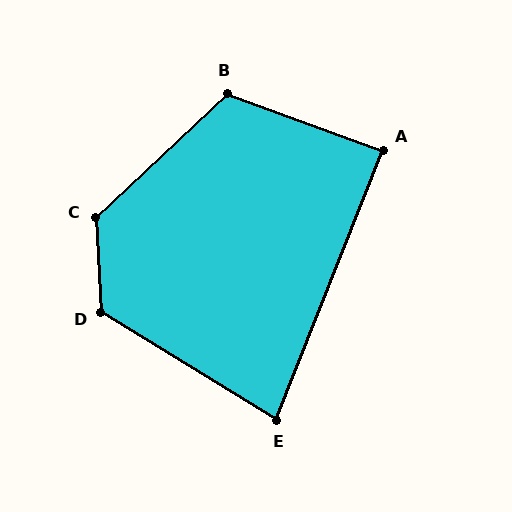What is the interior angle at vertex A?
Approximately 89 degrees (approximately right).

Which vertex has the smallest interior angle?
E, at approximately 80 degrees.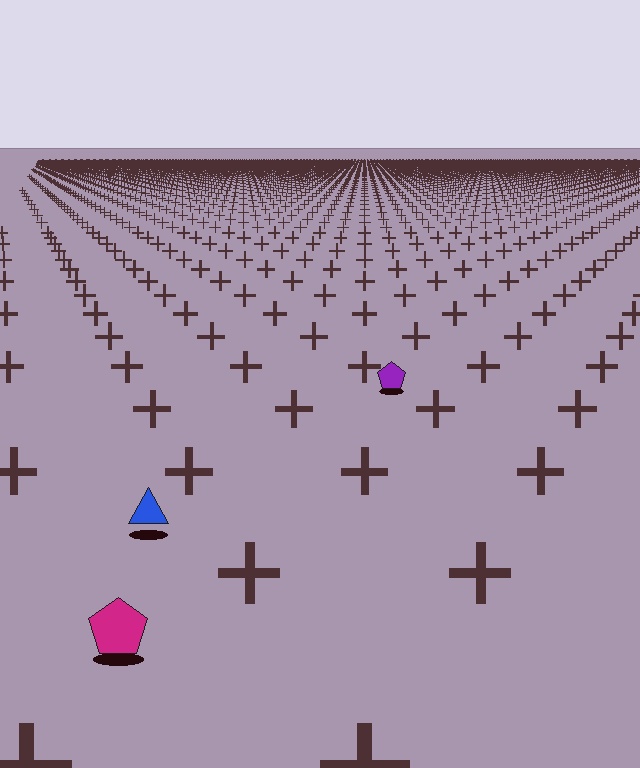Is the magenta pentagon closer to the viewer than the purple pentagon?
Yes. The magenta pentagon is closer — you can tell from the texture gradient: the ground texture is coarser near it.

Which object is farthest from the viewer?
The purple pentagon is farthest from the viewer. It appears smaller and the ground texture around it is denser.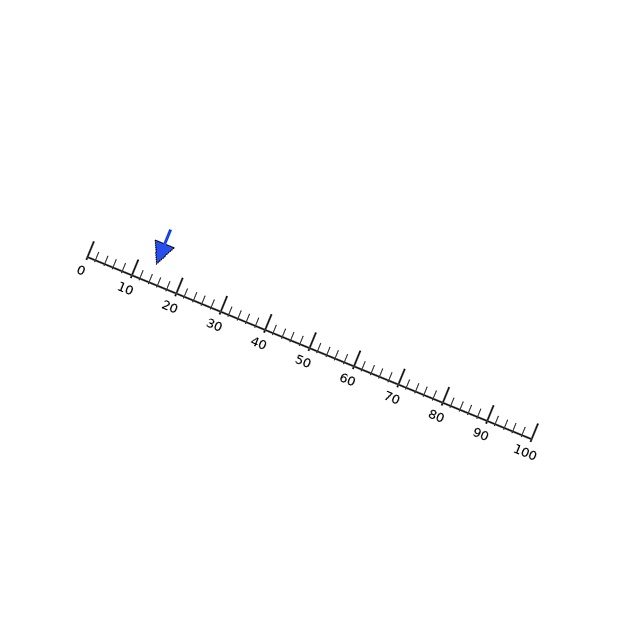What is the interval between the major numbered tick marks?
The major tick marks are spaced 10 units apart.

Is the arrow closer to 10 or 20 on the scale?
The arrow is closer to 10.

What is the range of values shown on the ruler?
The ruler shows values from 0 to 100.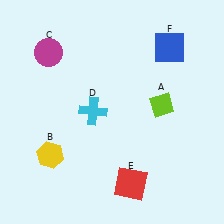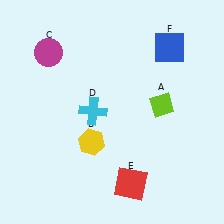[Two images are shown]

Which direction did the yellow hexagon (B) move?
The yellow hexagon (B) moved right.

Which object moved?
The yellow hexagon (B) moved right.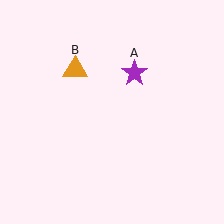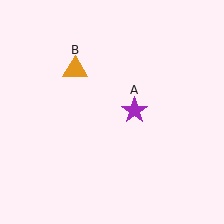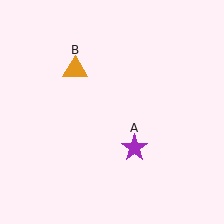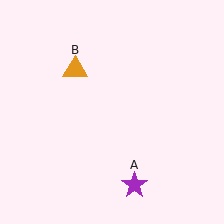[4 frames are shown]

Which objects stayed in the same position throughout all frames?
Orange triangle (object B) remained stationary.